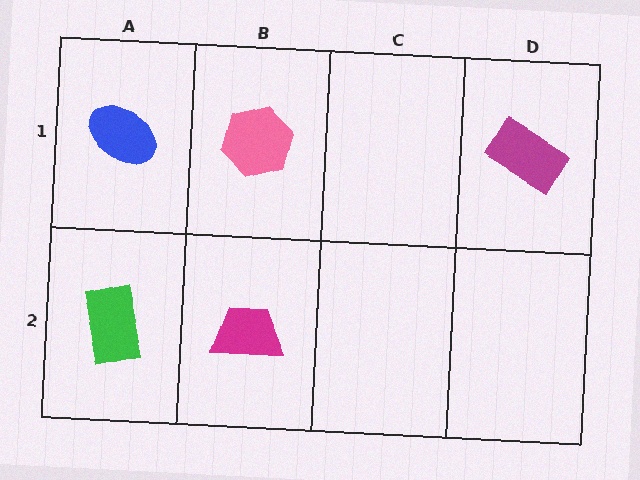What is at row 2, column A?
A green rectangle.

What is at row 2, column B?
A magenta trapezoid.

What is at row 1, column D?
A magenta rectangle.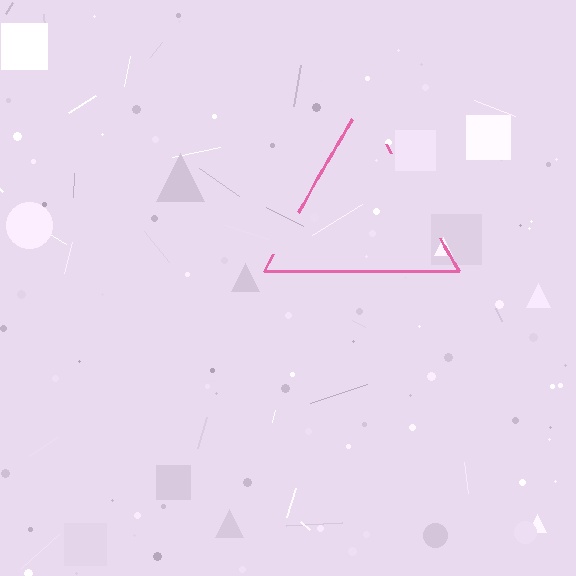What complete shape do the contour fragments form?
The contour fragments form a triangle.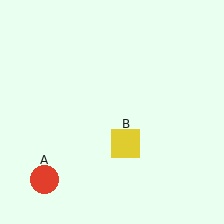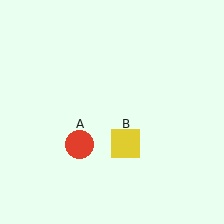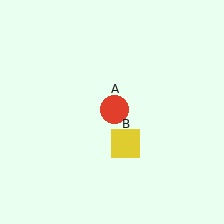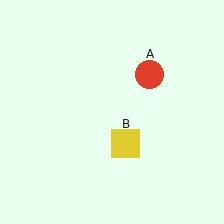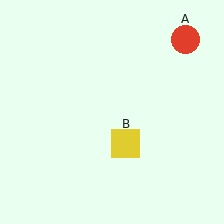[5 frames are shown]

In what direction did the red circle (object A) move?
The red circle (object A) moved up and to the right.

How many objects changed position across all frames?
1 object changed position: red circle (object A).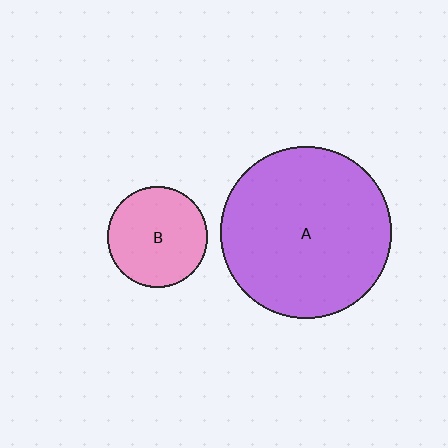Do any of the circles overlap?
No, none of the circles overlap.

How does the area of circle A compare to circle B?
Approximately 2.9 times.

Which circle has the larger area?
Circle A (purple).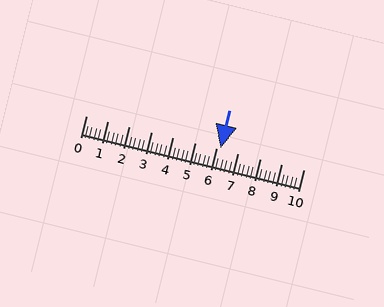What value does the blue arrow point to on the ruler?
The blue arrow points to approximately 6.2.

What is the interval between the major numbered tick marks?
The major tick marks are spaced 1 units apart.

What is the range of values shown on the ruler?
The ruler shows values from 0 to 10.